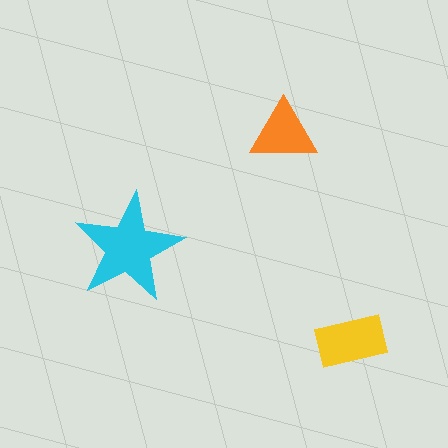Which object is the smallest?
The orange triangle.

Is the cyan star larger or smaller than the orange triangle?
Larger.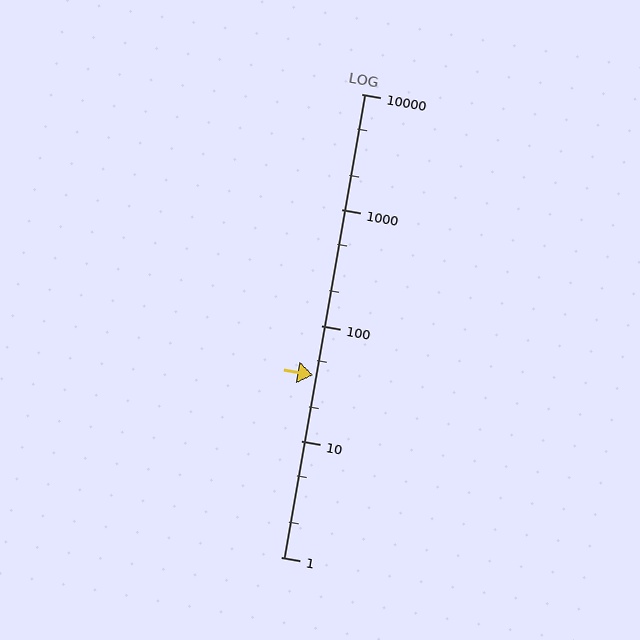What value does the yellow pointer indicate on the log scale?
The pointer indicates approximately 37.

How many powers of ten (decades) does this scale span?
The scale spans 4 decades, from 1 to 10000.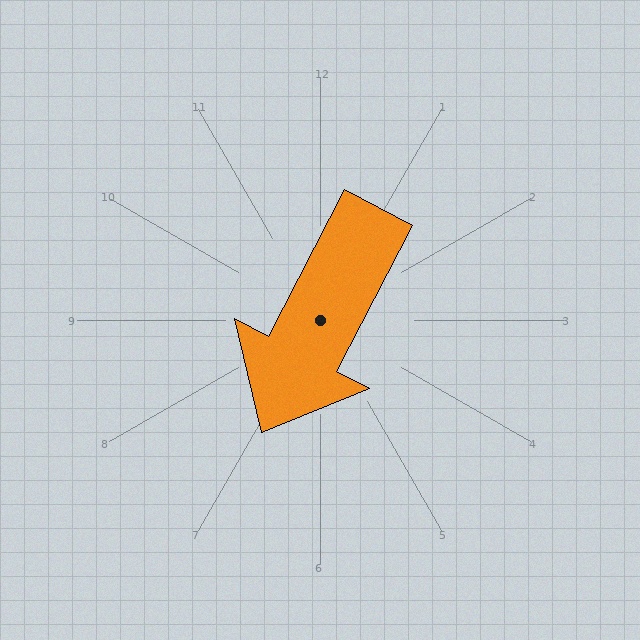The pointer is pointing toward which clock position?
Roughly 7 o'clock.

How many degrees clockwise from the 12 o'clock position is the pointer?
Approximately 208 degrees.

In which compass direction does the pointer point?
Southwest.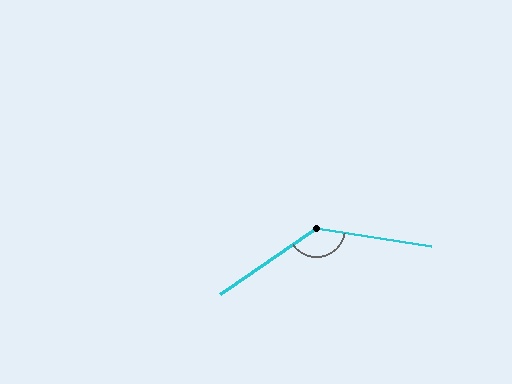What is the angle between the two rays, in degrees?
Approximately 136 degrees.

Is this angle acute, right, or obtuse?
It is obtuse.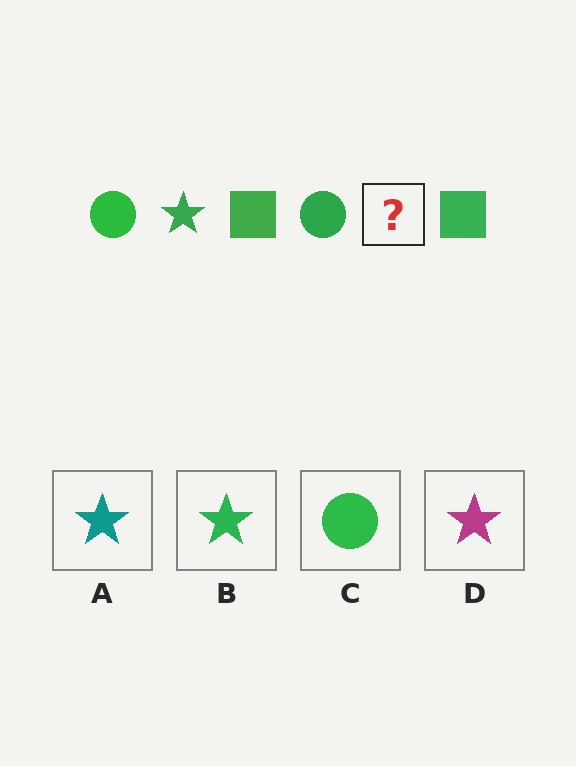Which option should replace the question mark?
Option B.